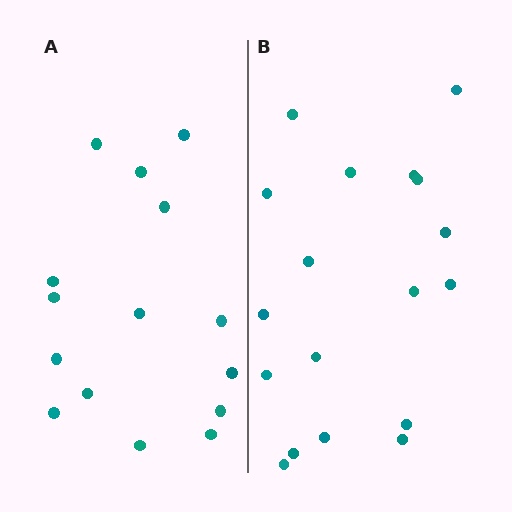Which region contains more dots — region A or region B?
Region B (the right region) has more dots.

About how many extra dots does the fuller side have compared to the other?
Region B has just a few more — roughly 2 or 3 more dots than region A.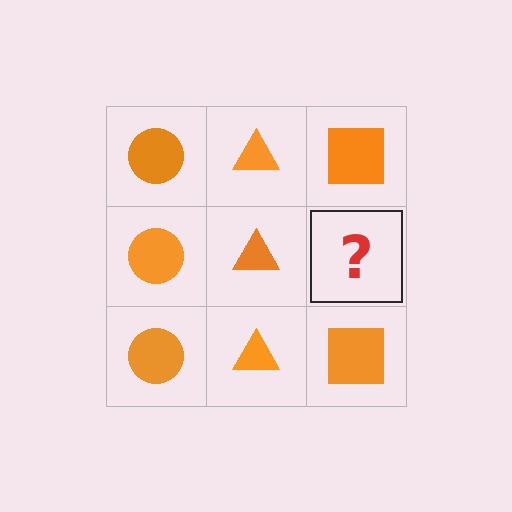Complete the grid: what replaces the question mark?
The question mark should be replaced with an orange square.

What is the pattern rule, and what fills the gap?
The rule is that each column has a consistent shape. The gap should be filled with an orange square.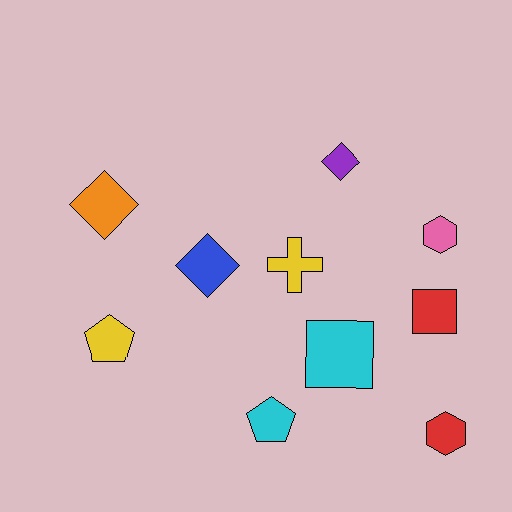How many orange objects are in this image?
There is 1 orange object.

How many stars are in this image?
There are no stars.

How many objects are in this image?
There are 10 objects.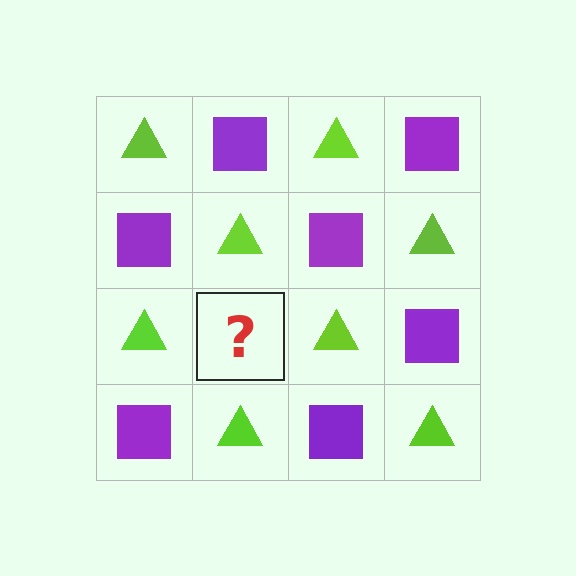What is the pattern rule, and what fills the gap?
The rule is that it alternates lime triangle and purple square in a checkerboard pattern. The gap should be filled with a purple square.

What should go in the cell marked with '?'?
The missing cell should contain a purple square.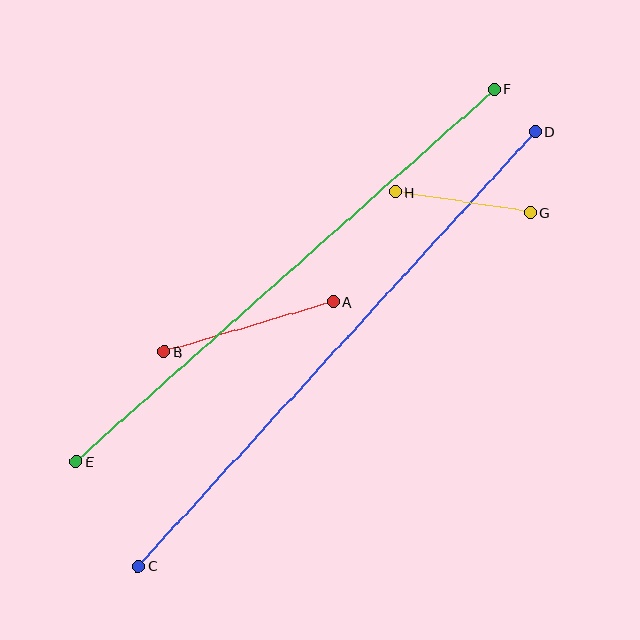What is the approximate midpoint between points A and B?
The midpoint is at approximately (249, 327) pixels.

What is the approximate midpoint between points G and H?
The midpoint is at approximately (463, 202) pixels.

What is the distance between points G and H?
The distance is approximately 136 pixels.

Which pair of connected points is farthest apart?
Points C and D are farthest apart.